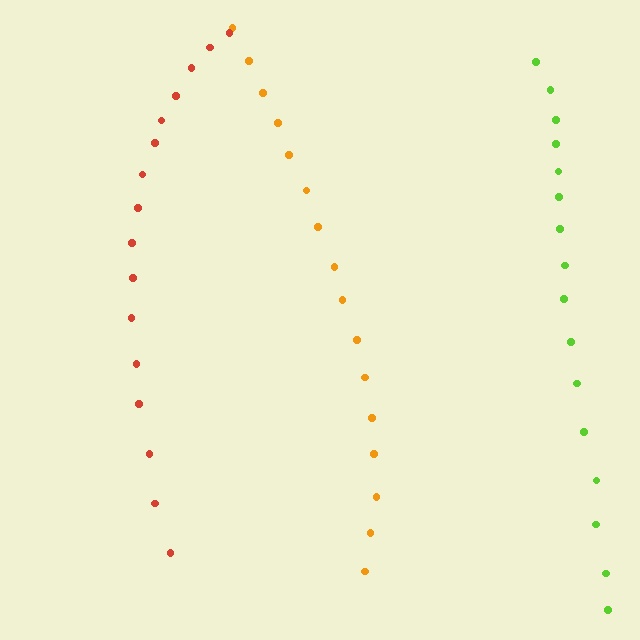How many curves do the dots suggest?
There are 3 distinct paths.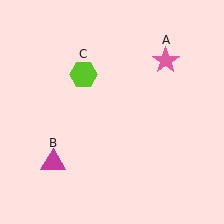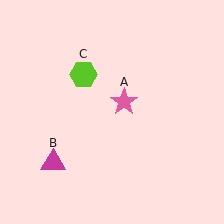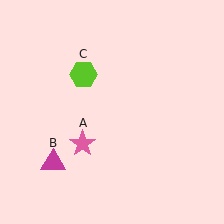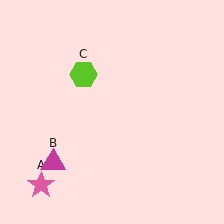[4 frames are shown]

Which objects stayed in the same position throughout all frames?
Magenta triangle (object B) and lime hexagon (object C) remained stationary.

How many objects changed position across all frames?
1 object changed position: pink star (object A).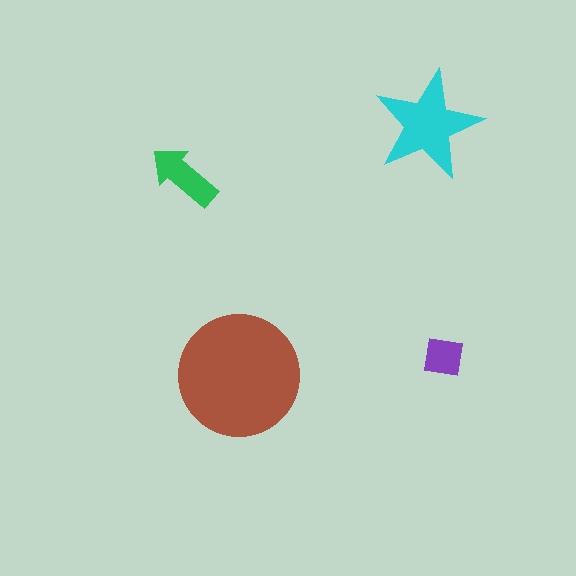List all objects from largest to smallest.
The brown circle, the cyan star, the green arrow, the purple square.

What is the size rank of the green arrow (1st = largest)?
3rd.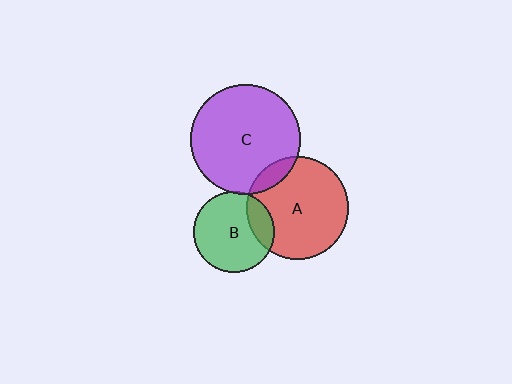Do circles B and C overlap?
Yes.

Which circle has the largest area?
Circle C (purple).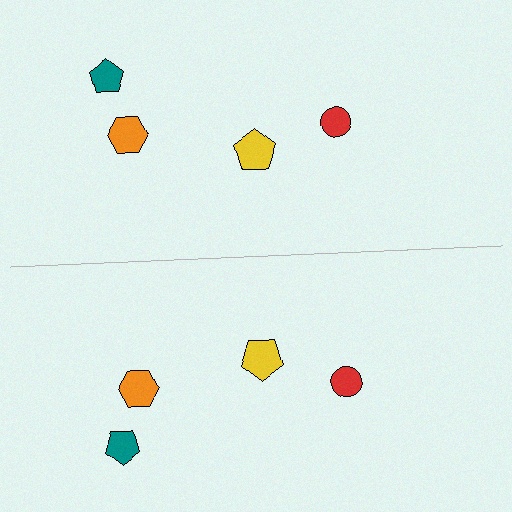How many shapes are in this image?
There are 8 shapes in this image.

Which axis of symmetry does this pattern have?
The pattern has a horizontal axis of symmetry running through the center of the image.